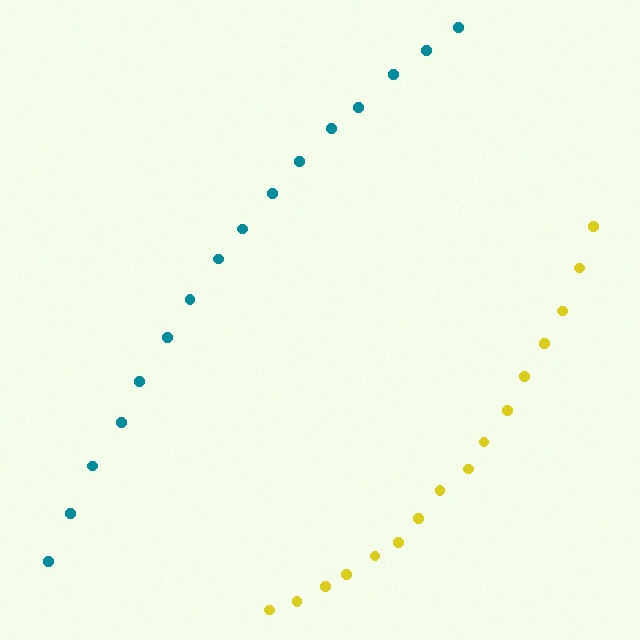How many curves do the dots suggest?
There are 2 distinct paths.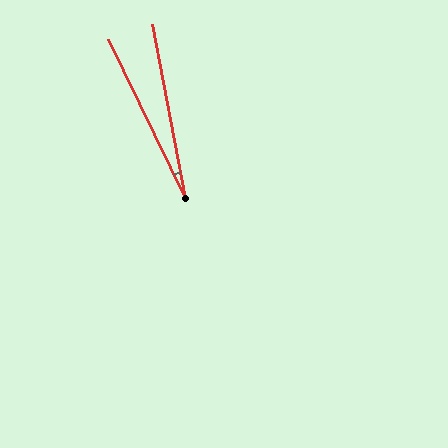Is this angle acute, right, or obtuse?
It is acute.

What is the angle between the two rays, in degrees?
Approximately 15 degrees.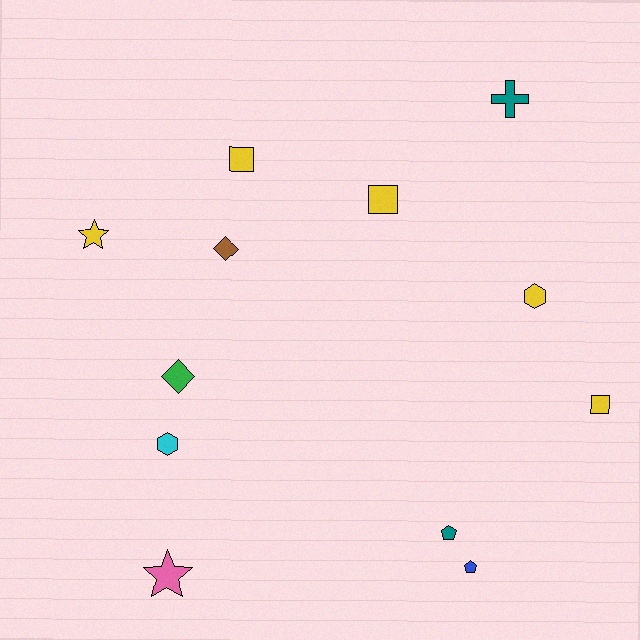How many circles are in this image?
There are no circles.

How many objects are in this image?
There are 12 objects.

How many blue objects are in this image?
There is 1 blue object.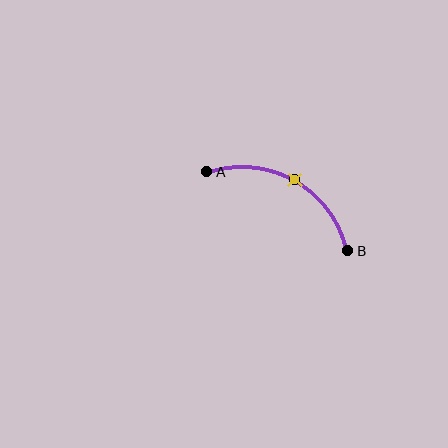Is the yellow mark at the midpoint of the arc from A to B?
Yes. The yellow mark lies on the arc at equal arc-length from both A and B — it is the arc midpoint.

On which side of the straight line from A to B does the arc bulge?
The arc bulges above the straight line connecting A and B.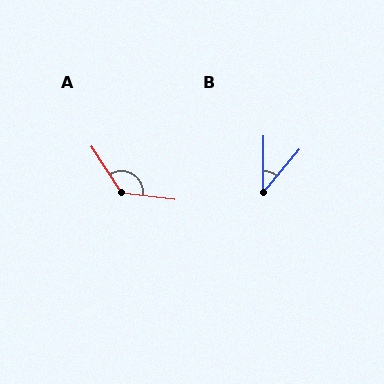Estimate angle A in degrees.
Approximately 130 degrees.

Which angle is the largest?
A, at approximately 130 degrees.